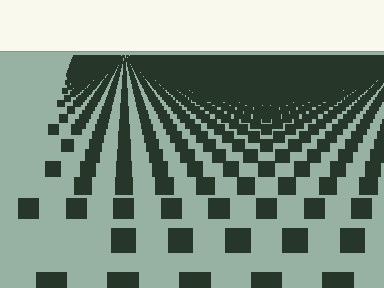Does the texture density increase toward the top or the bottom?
Density increases toward the top.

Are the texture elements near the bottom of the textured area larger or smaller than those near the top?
Larger. Near the bottom, elements are closer to the viewer and appear at a bigger on-screen size.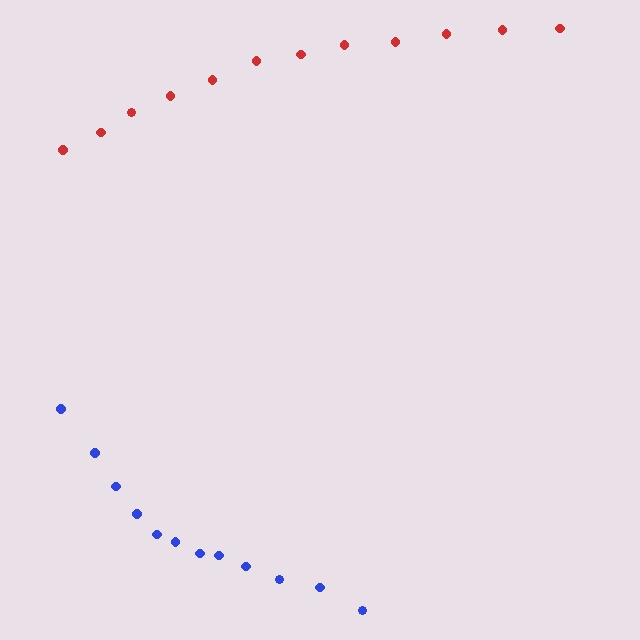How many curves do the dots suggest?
There are 2 distinct paths.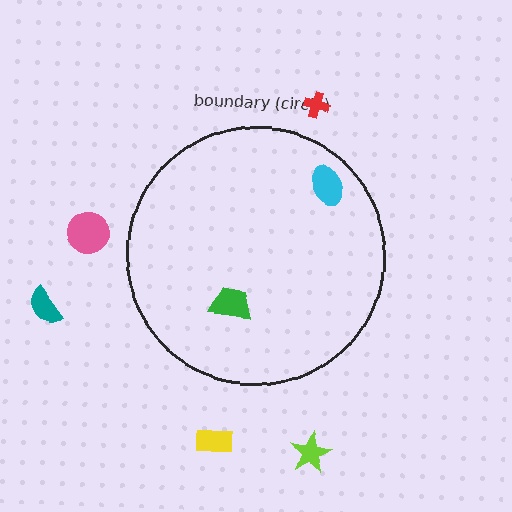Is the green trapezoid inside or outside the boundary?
Inside.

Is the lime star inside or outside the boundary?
Outside.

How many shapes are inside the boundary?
2 inside, 5 outside.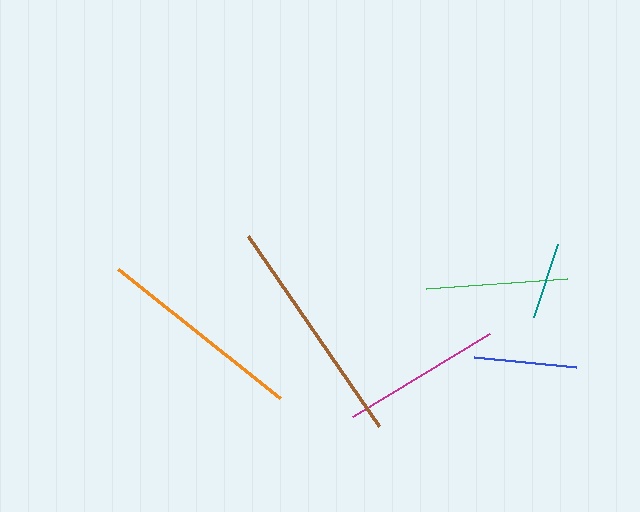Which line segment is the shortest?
The teal line is the shortest at approximately 76 pixels.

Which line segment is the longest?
The brown line is the longest at approximately 230 pixels.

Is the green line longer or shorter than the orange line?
The orange line is longer than the green line.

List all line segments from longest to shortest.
From longest to shortest: brown, orange, magenta, green, blue, teal.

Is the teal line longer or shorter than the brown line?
The brown line is longer than the teal line.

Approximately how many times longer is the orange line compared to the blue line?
The orange line is approximately 2.0 times the length of the blue line.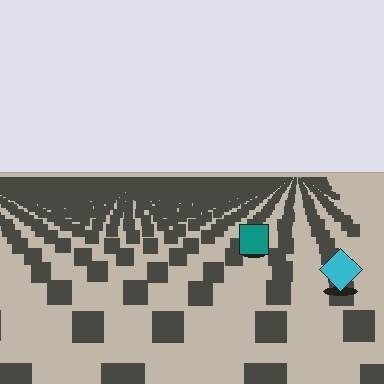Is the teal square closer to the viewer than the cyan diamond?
No. The cyan diamond is closer — you can tell from the texture gradient: the ground texture is coarser near it.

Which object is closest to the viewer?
The cyan diamond is closest. The texture marks near it are larger and more spread out.